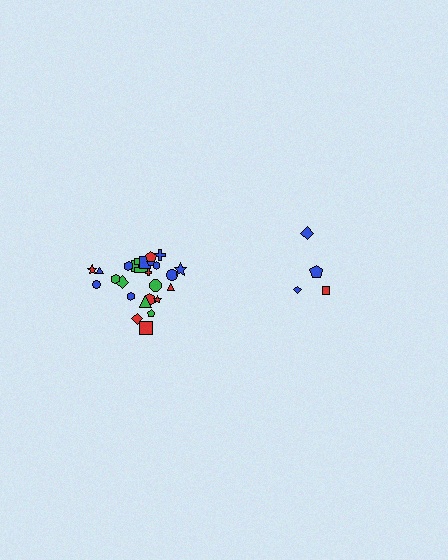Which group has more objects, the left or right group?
The left group.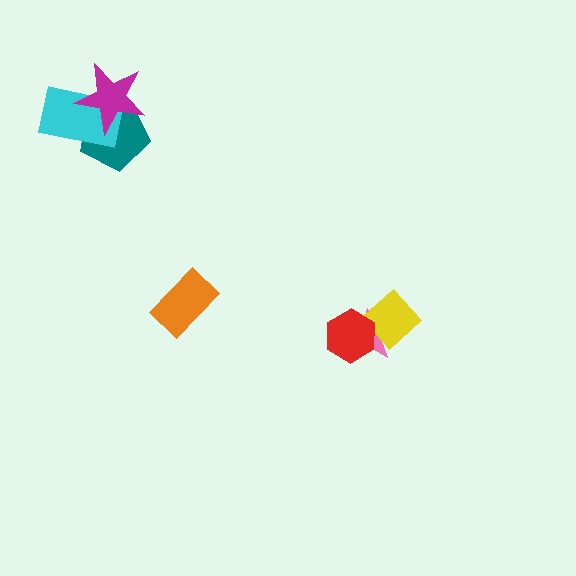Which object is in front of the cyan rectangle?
The magenta star is in front of the cyan rectangle.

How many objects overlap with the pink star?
2 objects overlap with the pink star.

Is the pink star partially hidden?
Yes, it is partially covered by another shape.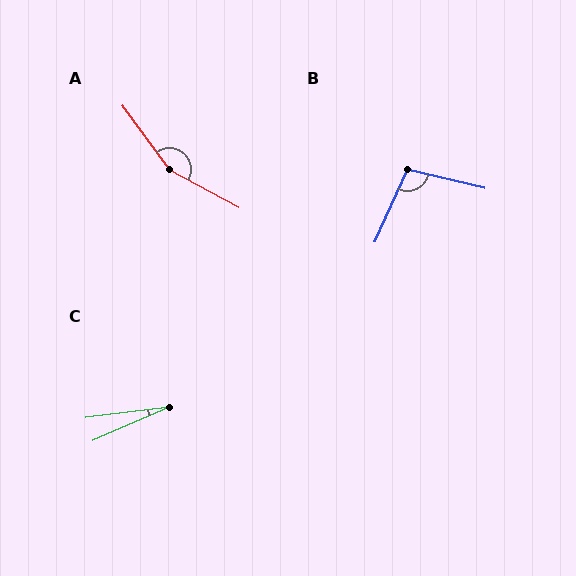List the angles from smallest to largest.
C (17°), B (101°), A (155°).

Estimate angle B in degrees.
Approximately 101 degrees.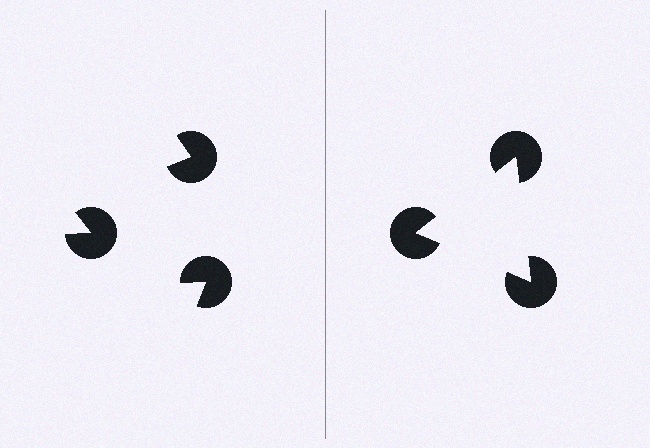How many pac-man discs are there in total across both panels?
6 — 3 on each side.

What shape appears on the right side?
An illusory triangle.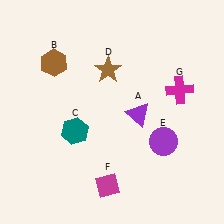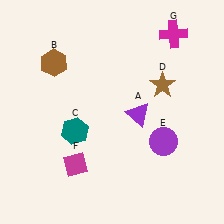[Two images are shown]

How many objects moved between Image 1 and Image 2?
3 objects moved between the two images.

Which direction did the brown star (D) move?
The brown star (D) moved right.